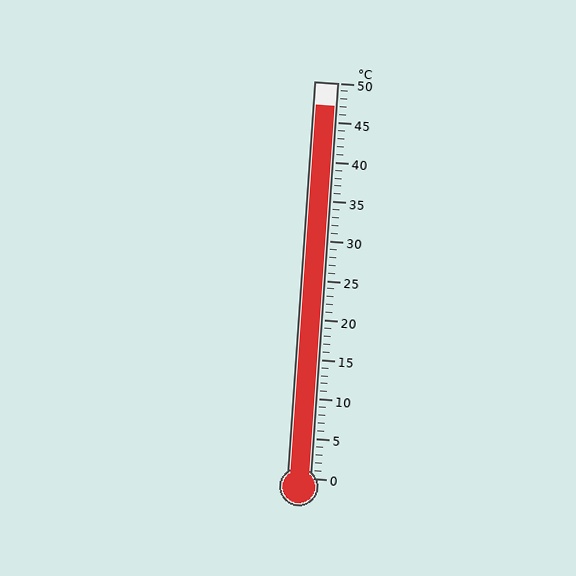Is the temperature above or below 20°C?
The temperature is above 20°C.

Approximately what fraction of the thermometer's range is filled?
The thermometer is filled to approximately 95% of its range.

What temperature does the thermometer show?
The thermometer shows approximately 47°C.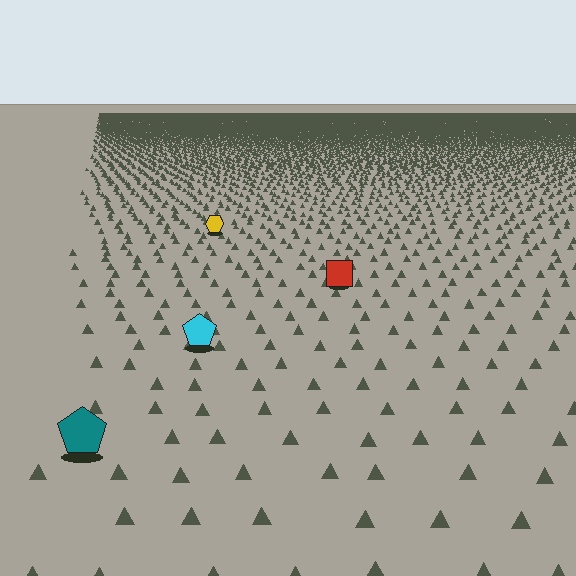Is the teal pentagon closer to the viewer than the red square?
Yes. The teal pentagon is closer — you can tell from the texture gradient: the ground texture is coarser near it.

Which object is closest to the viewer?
The teal pentagon is closest. The texture marks near it are larger and more spread out.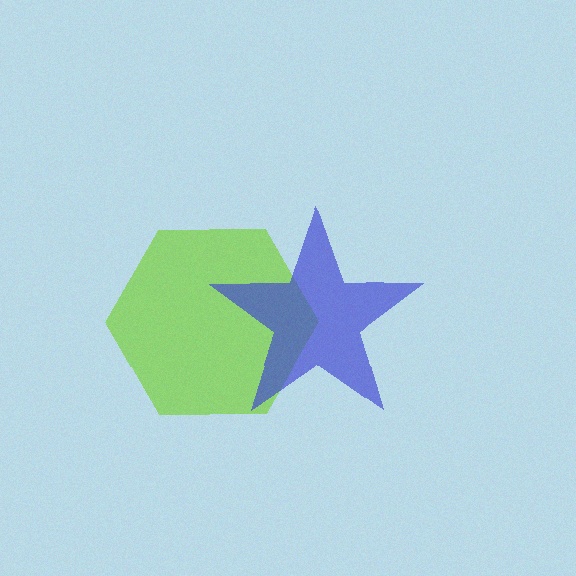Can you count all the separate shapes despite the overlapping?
Yes, there are 2 separate shapes.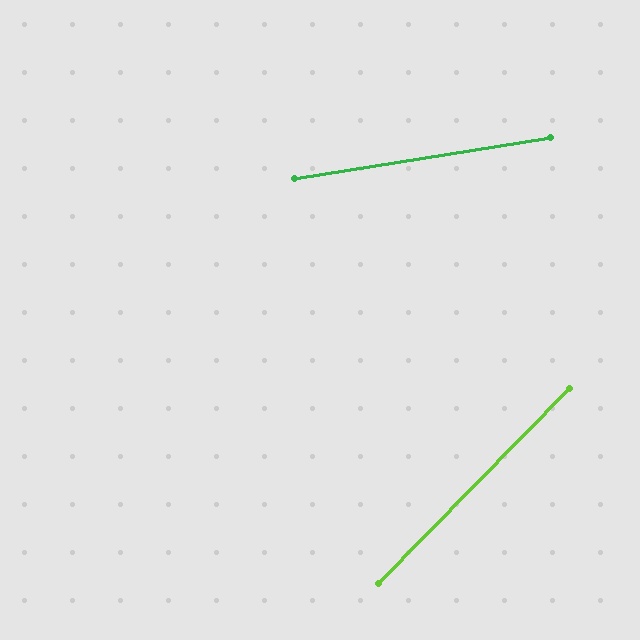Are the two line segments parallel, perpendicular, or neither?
Neither parallel nor perpendicular — they differ by about 36°.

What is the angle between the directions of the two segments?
Approximately 36 degrees.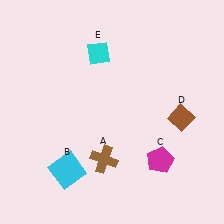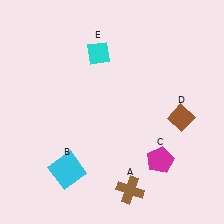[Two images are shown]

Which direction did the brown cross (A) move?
The brown cross (A) moved down.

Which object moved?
The brown cross (A) moved down.